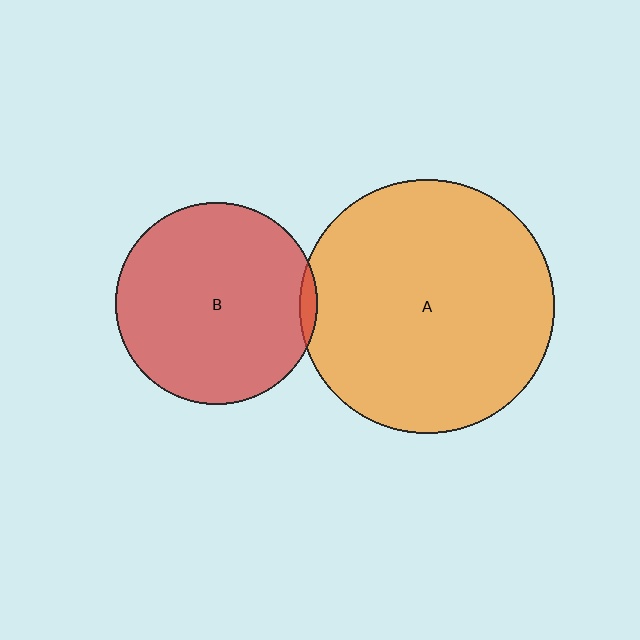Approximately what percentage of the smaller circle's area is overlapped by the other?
Approximately 5%.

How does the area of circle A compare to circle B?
Approximately 1.6 times.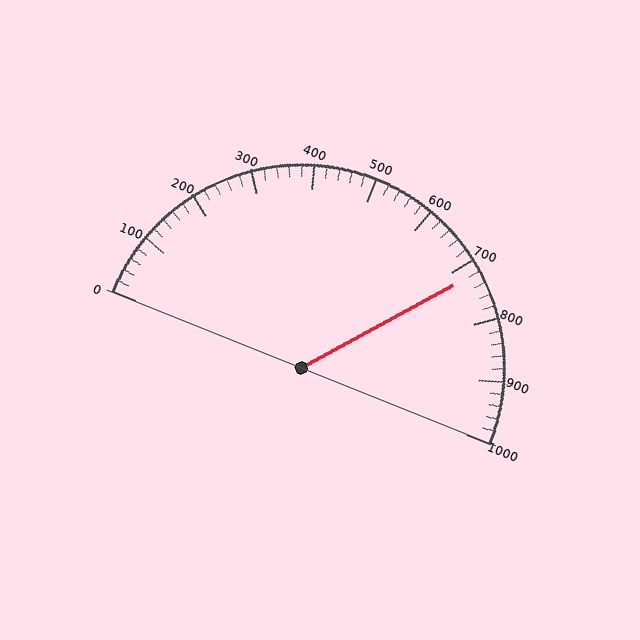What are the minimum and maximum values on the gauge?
The gauge ranges from 0 to 1000.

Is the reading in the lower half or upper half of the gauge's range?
The reading is in the upper half of the range (0 to 1000).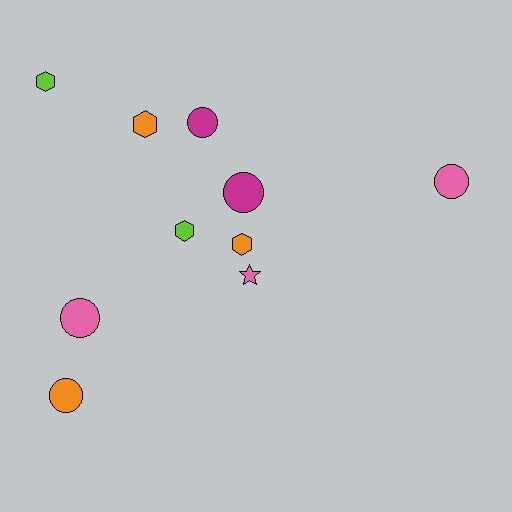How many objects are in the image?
There are 10 objects.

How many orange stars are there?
There are no orange stars.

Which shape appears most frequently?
Circle, with 5 objects.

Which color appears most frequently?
Orange, with 3 objects.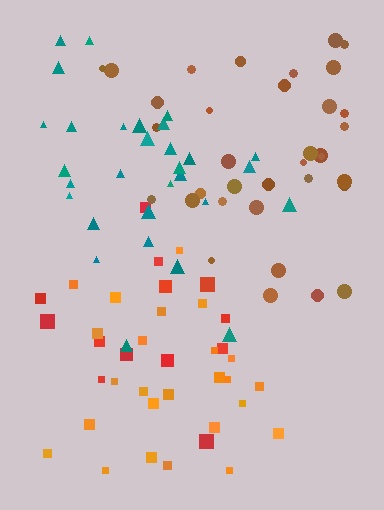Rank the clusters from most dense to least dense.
brown, teal, orange, red.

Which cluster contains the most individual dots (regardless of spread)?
Brown (35).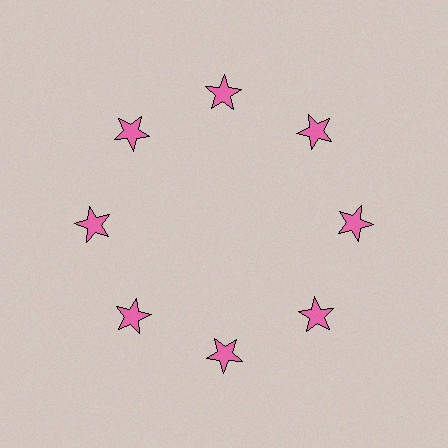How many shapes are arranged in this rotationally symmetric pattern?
There are 8 shapes, arranged in 8 groups of 1.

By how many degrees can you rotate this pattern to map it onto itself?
The pattern maps onto itself every 45 degrees of rotation.